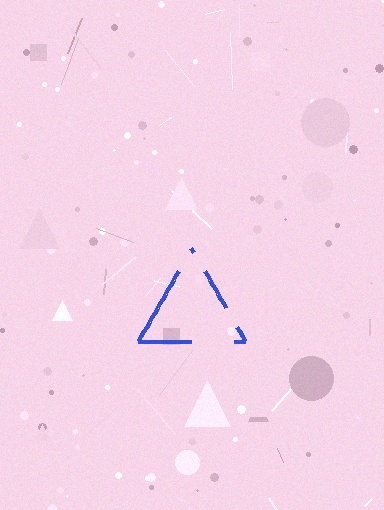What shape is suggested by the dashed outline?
The dashed outline suggests a triangle.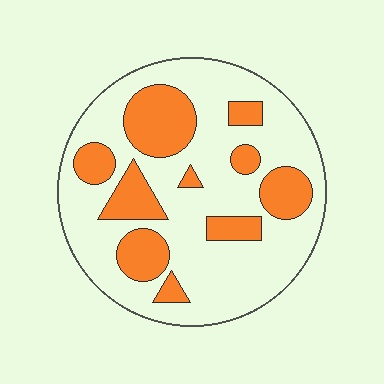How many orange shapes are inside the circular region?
10.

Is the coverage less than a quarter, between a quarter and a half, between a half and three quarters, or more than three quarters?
Between a quarter and a half.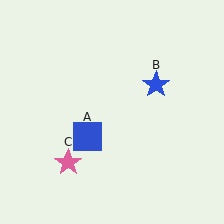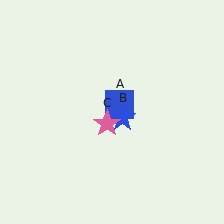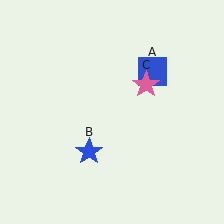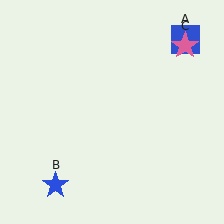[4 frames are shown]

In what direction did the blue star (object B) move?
The blue star (object B) moved down and to the left.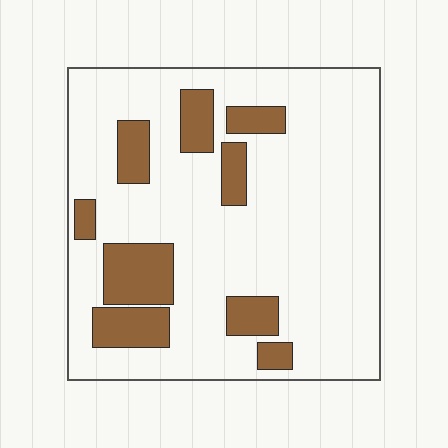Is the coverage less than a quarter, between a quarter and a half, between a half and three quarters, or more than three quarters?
Less than a quarter.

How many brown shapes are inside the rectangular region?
9.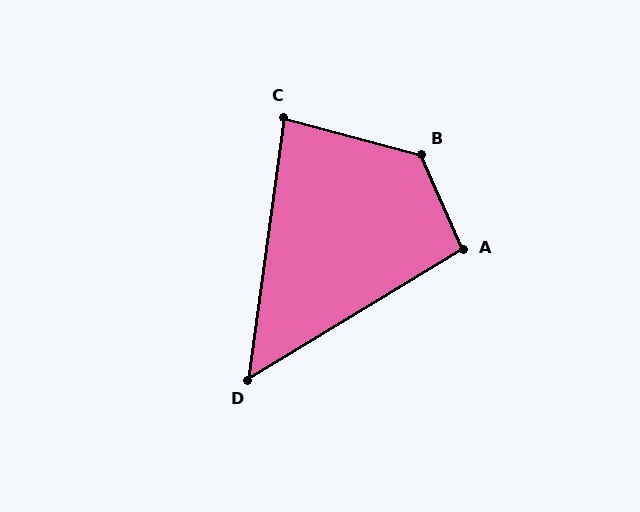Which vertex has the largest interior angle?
B, at approximately 129 degrees.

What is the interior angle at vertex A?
Approximately 97 degrees (obtuse).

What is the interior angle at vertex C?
Approximately 83 degrees (acute).